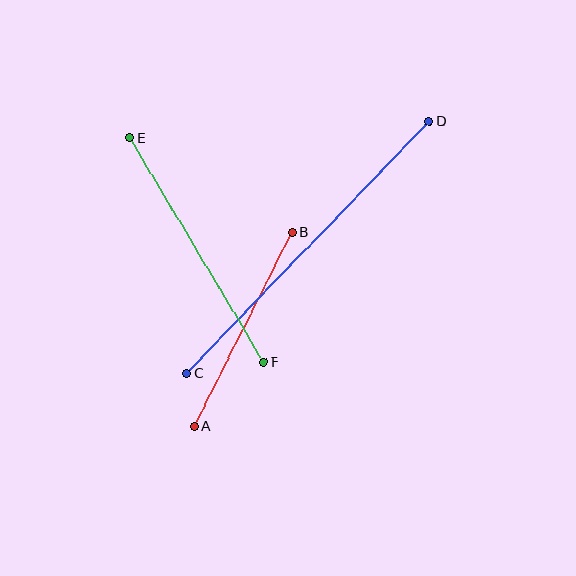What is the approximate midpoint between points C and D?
The midpoint is at approximately (308, 247) pixels.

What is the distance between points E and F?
The distance is approximately 261 pixels.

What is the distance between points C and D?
The distance is approximately 350 pixels.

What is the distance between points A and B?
The distance is approximately 217 pixels.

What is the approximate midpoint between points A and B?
The midpoint is at approximately (243, 329) pixels.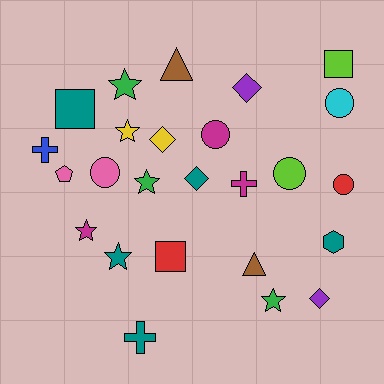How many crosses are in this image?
There are 3 crosses.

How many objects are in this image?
There are 25 objects.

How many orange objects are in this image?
There are no orange objects.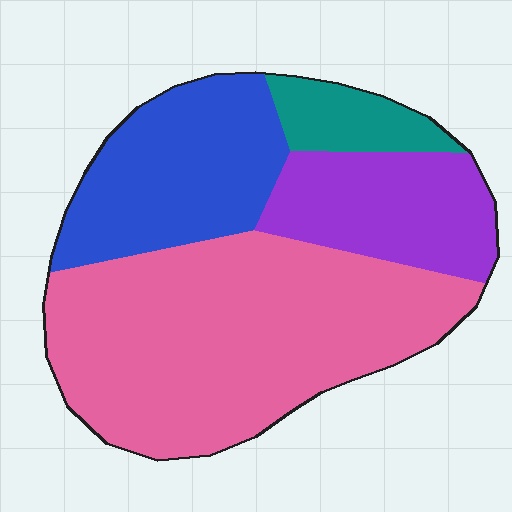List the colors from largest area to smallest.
From largest to smallest: pink, blue, purple, teal.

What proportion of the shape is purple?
Purple covers about 20% of the shape.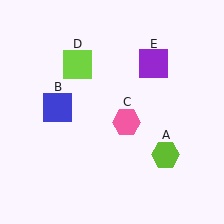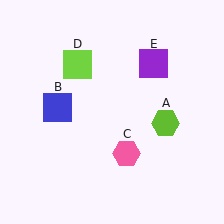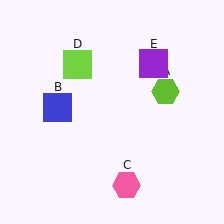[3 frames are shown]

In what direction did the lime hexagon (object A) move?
The lime hexagon (object A) moved up.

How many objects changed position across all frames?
2 objects changed position: lime hexagon (object A), pink hexagon (object C).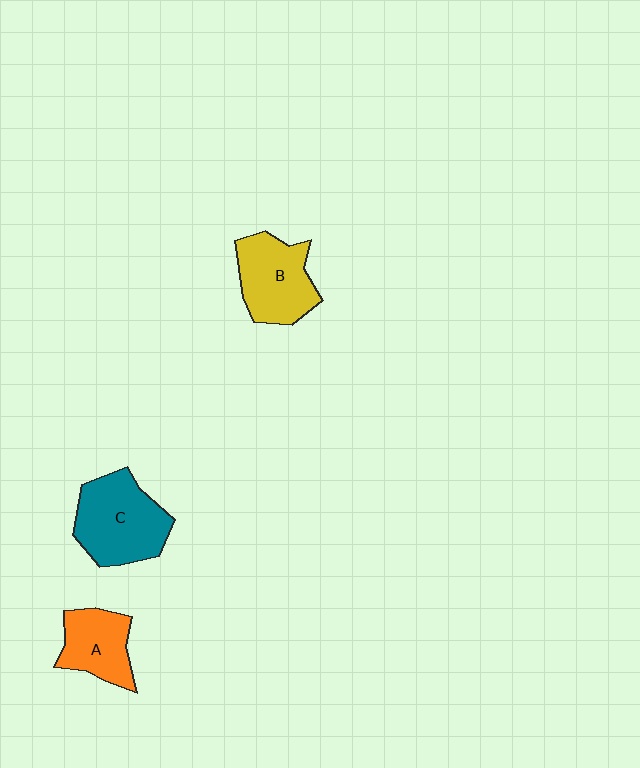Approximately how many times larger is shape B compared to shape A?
Approximately 1.3 times.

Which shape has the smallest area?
Shape A (orange).